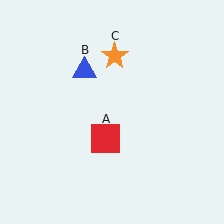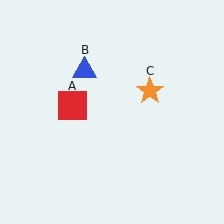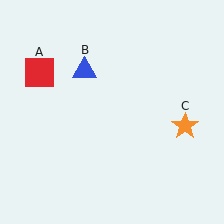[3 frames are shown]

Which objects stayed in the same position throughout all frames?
Blue triangle (object B) remained stationary.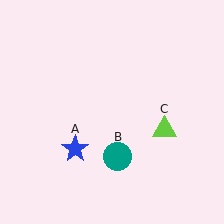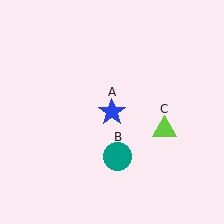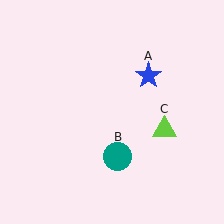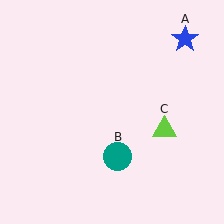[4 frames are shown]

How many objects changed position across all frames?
1 object changed position: blue star (object A).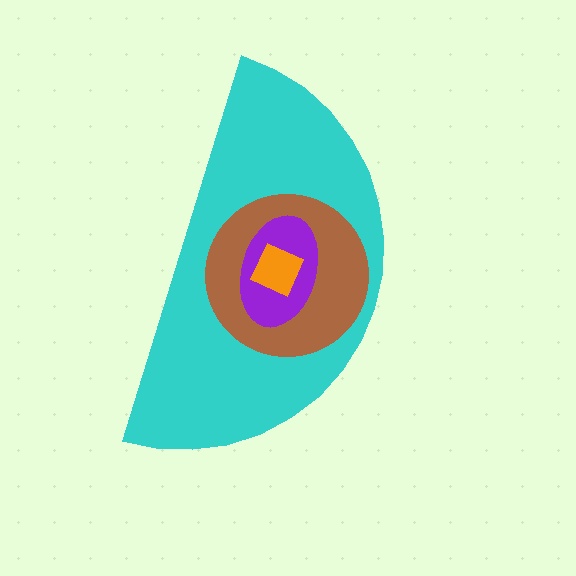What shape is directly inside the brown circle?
The purple ellipse.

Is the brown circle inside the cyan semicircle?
Yes.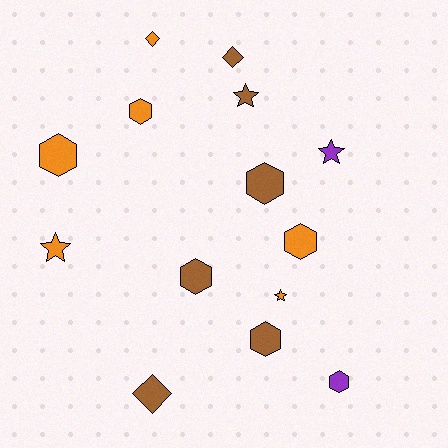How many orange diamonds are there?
There is 1 orange diamond.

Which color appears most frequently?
Orange, with 6 objects.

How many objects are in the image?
There are 14 objects.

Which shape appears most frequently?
Hexagon, with 7 objects.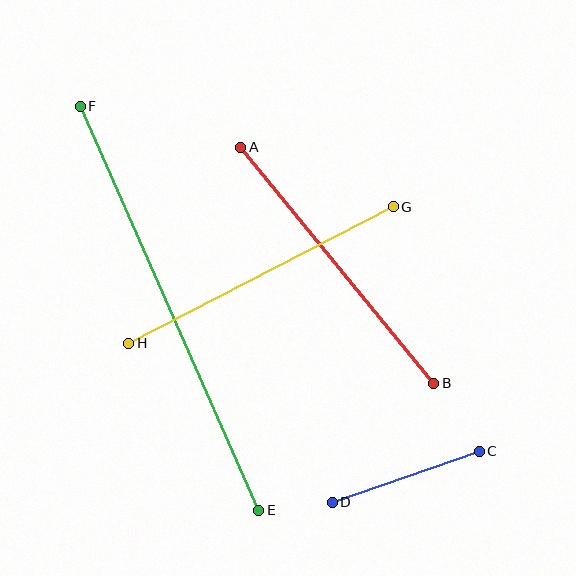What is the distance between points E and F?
The distance is approximately 441 pixels.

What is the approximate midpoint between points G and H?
The midpoint is at approximately (261, 275) pixels.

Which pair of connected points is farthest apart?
Points E and F are farthest apart.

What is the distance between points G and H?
The distance is approximately 298 pixels.